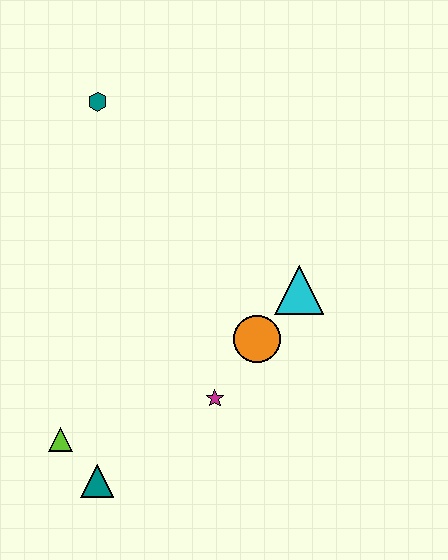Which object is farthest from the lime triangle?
The teal hexagon is farthest from the lime triangle.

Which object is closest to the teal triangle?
The lime triangle is closest to the teal triangle.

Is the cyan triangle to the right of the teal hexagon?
Yes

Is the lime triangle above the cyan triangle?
No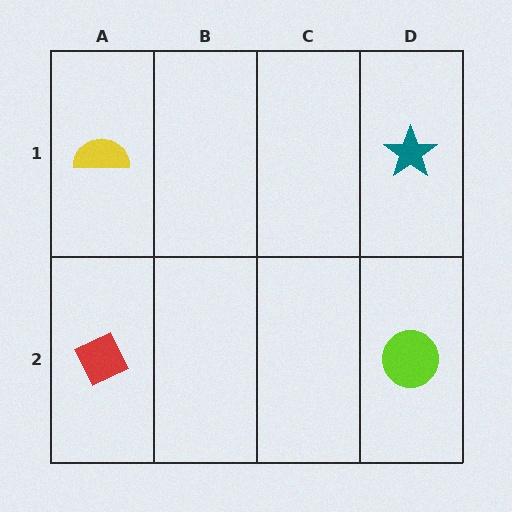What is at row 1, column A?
A yellow semicircle.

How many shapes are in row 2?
2 shapes.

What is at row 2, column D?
A lime circle.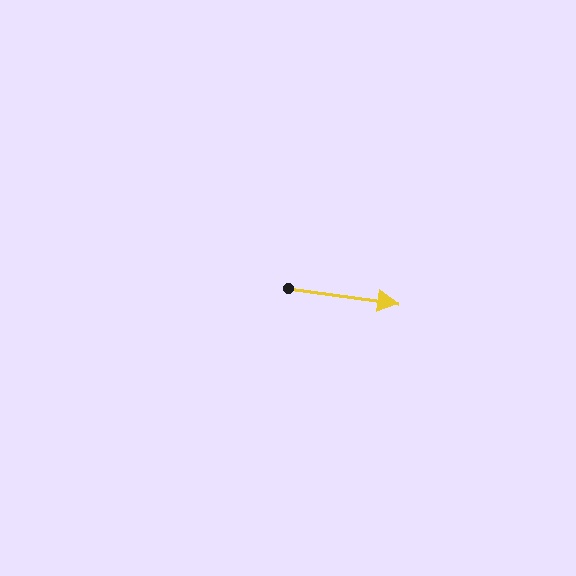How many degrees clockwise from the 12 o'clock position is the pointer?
Approximately 98 degrees.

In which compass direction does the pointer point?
East.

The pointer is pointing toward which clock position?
Roughly 3 o'clock.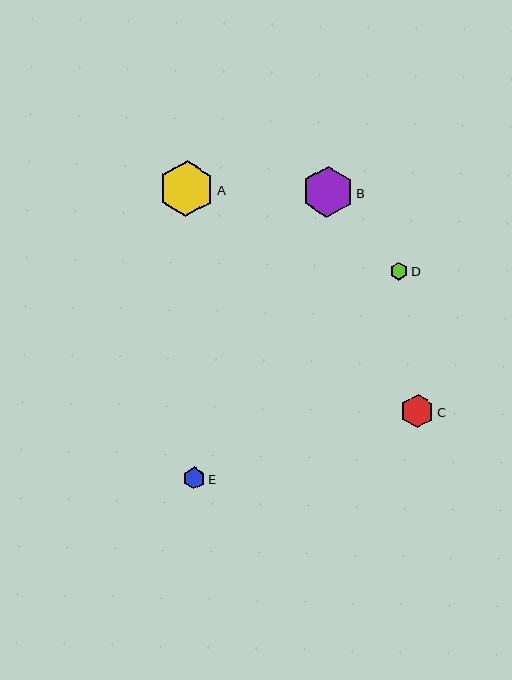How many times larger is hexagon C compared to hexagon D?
Hexagon C is approximately 1.8 times the size of hexagon D.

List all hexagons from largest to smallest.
From largest to smallest: A, B, C, E, D.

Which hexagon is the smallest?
Hexagon D is the smallest with a size of approximately 18 pixels.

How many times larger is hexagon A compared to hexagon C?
Hexagon A is approximately 1.7 times the size of hexagon C.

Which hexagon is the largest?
Hexagon A is the largest with a size of approximately 56 pixels.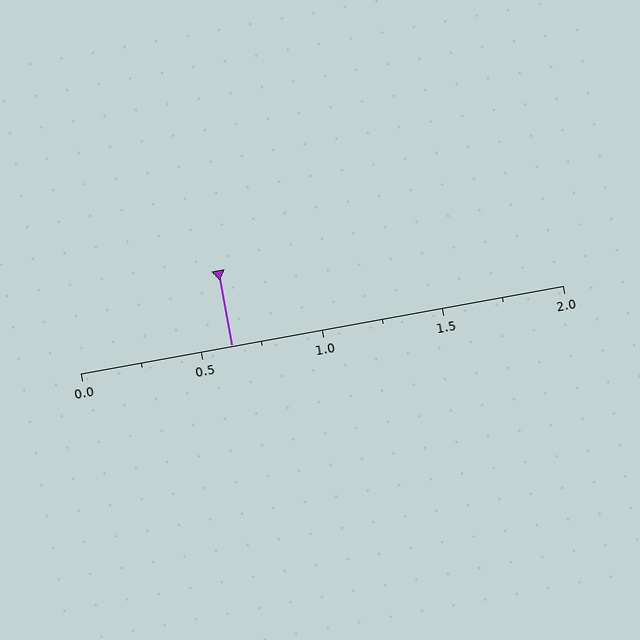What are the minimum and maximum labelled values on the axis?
The axis runs from 0.0 to 2.0.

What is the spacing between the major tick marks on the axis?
The major ticks are spaced 0.5 apart.